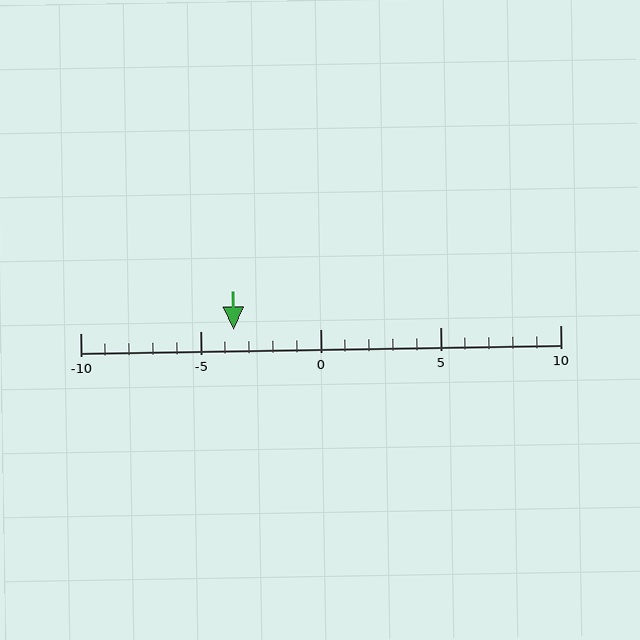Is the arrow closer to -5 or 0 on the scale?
The arrow is closer to -5.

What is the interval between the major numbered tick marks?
The major tick marks are spaced 5 units apart.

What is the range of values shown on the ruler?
The ruler shows values from -10 to 10.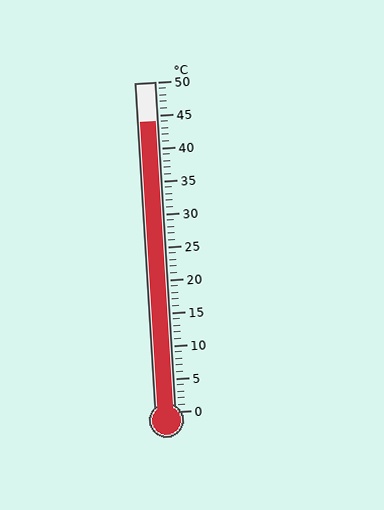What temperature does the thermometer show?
The thermometer shows approximately 44°C.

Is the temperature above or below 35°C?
The temperature is above 35°C.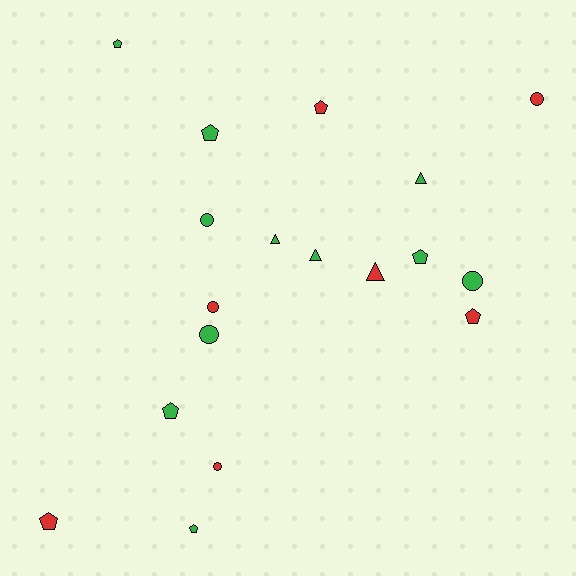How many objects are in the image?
There are 18 objects.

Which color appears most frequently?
Green, with 11 objects.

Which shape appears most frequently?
Pentagon, with 8 objects.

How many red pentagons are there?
There are 3 red pentagons.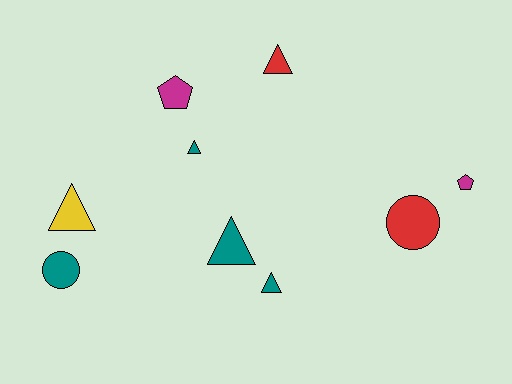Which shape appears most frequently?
Triangle, with 5 objects.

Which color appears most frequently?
Teal, with 4 objects.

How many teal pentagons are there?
There are no teal pentagons.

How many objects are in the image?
There are 9 objects.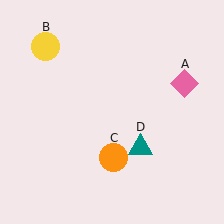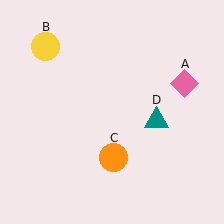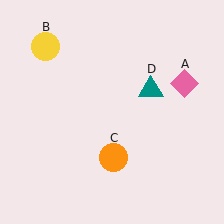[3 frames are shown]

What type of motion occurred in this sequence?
The teal triangle (object D) rotated counterclockwise around the center of the scene.